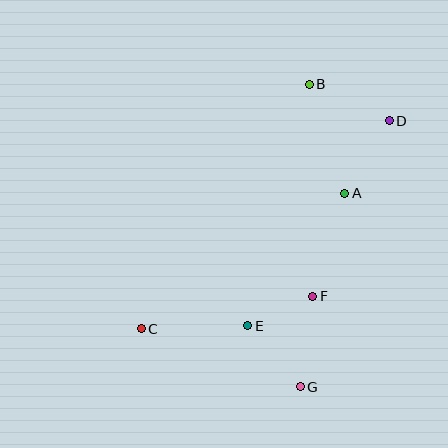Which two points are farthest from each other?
Points C and D are farthest from each other.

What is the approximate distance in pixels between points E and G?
The distance between E and G is approximately 81 pixels.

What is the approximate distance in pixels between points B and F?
The distance between B and F is approximately 212 pixels.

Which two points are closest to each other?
Points E and F are closest to each other.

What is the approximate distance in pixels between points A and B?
The distance between A and B is approximately 114 pixels.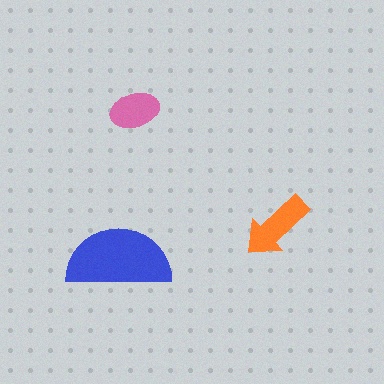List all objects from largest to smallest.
The blue semicircle, the orange arrow, the pink ellipse.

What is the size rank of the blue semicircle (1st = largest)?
1st.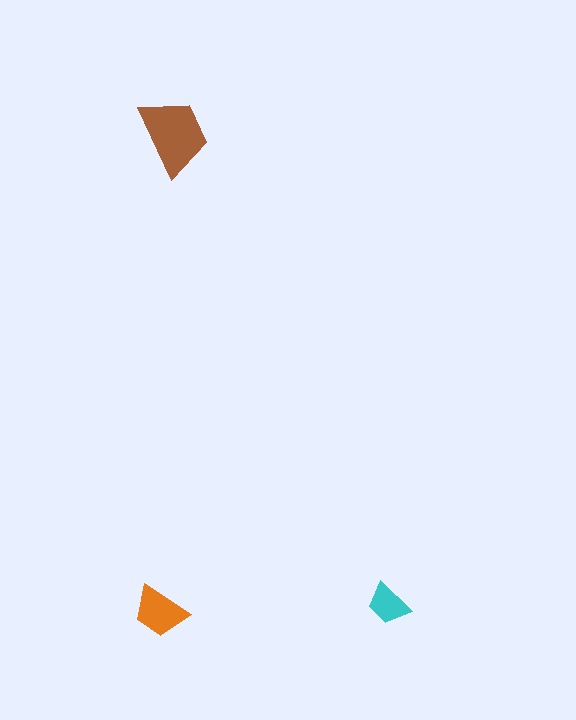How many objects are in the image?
There are 3 objects in the image.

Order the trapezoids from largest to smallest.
the brown one, the orange one, the cyan one.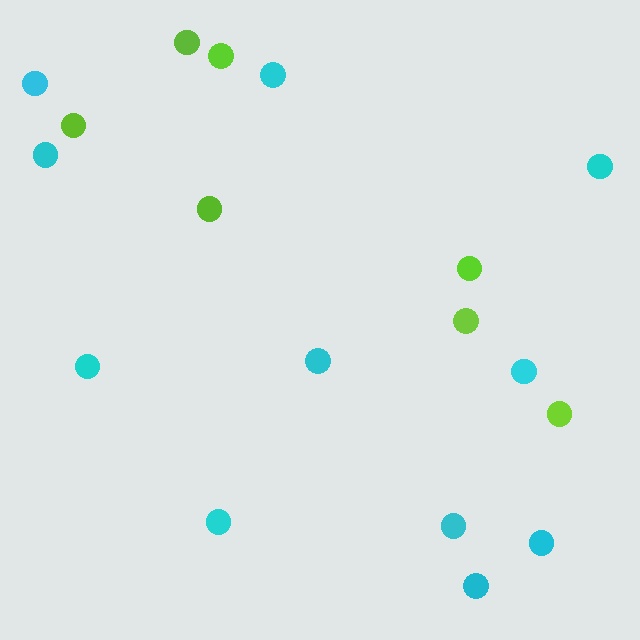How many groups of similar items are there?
There are 2 groups: one group of cyan circles (11) and one group of lime circles (7).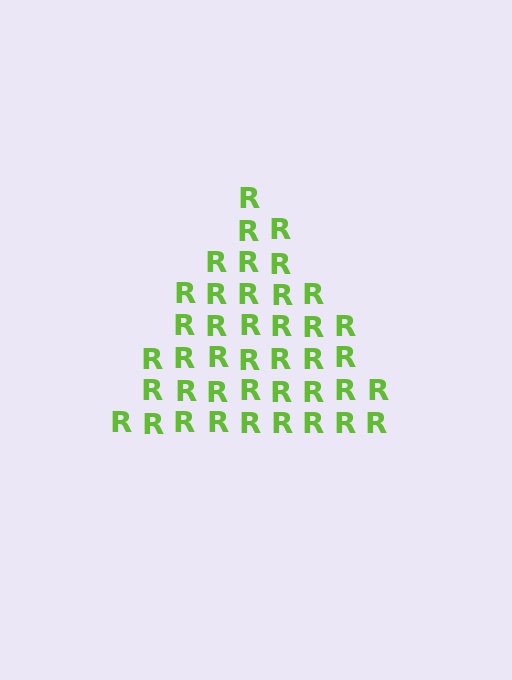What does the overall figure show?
The overall figure shows a triangle.